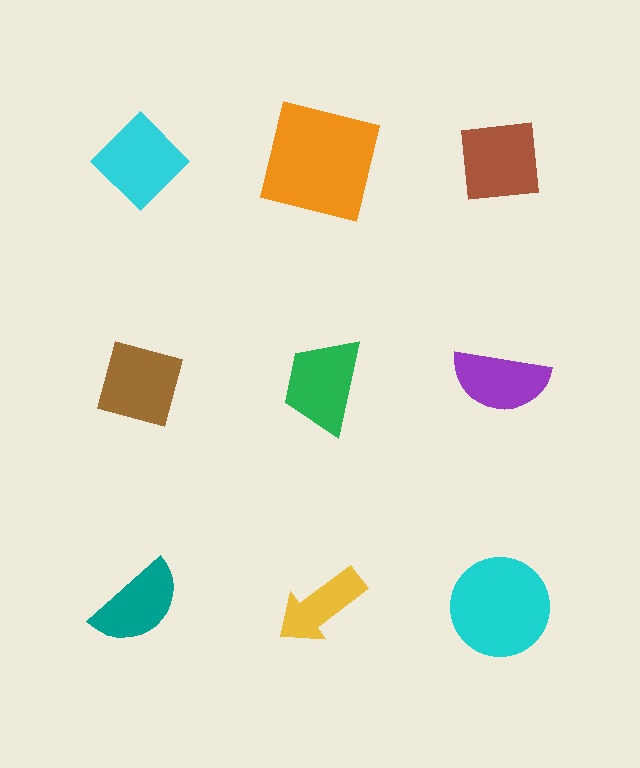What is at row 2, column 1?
A brown square.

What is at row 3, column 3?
A cyan circle.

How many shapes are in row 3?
3 shapes.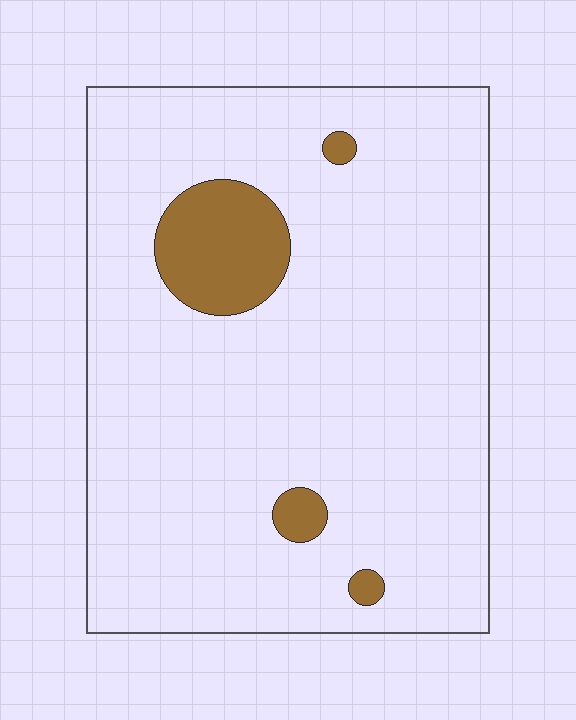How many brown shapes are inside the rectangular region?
4.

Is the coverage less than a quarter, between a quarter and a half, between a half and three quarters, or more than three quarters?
Less than a quarter.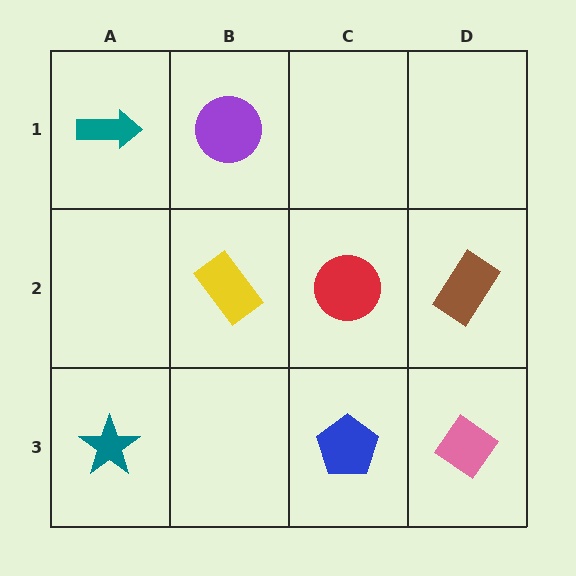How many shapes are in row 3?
3 shapes.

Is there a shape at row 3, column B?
No, that cell is empty.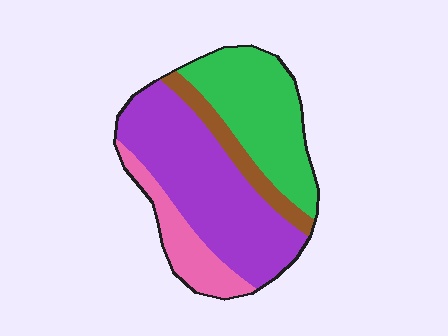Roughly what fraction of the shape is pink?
Pink takes up less than a sixth of the shape.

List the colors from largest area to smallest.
From largest to smallest: purple, green, pink, brown.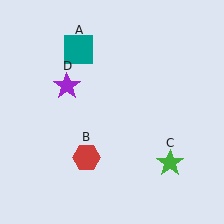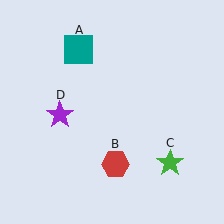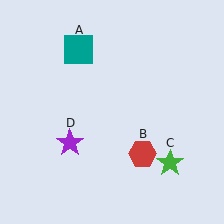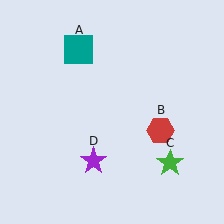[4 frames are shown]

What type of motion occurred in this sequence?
The red hexagon (object B), purple star (object D) rotated counterclockwise around the center of the scene.